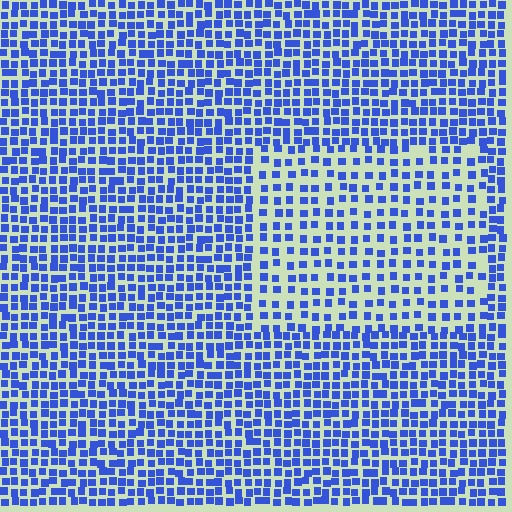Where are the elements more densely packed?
The elements are more densely packed outside the rectangle boundary.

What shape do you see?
I see a rectangle.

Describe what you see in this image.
The image contains small blue elements arranged at two different densities. A rectangle-shaped region is visible where the elements are less densely packed than the surrounding area.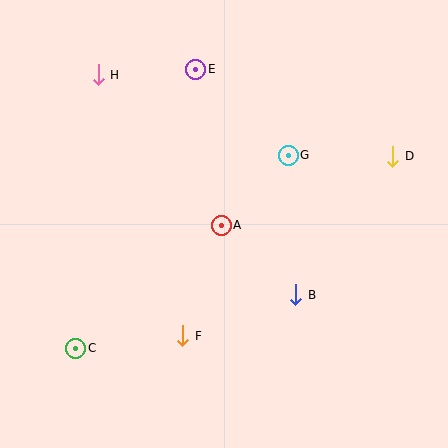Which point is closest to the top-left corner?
Point H is closest to the top-left corner.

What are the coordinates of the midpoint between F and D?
The midpoint between F and D is at (288, 246).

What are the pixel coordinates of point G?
Point G is at (288, 155).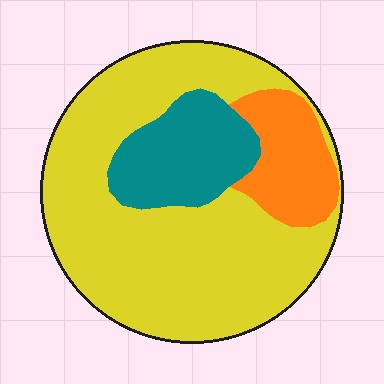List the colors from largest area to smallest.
From largest to smallest: yellow, teal, orange.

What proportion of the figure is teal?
Teal covers about 15% of the figure.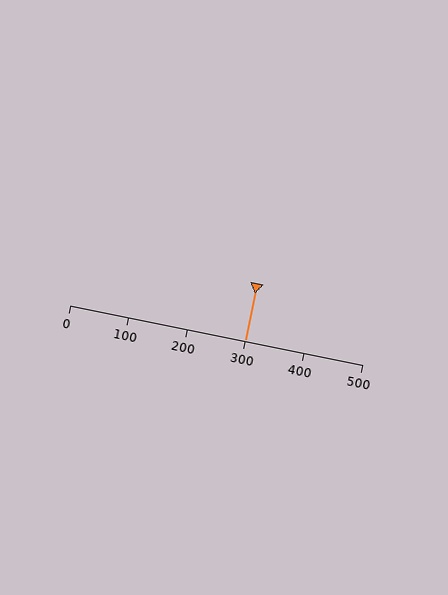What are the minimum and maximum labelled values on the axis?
The axis runs from 0 to 500.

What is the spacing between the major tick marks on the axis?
The major ticks are spaced 100 apart.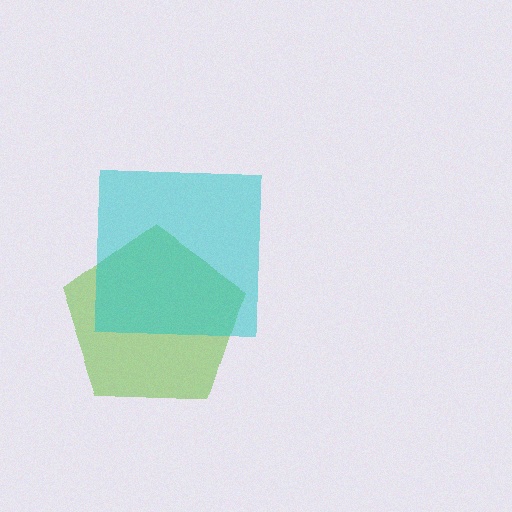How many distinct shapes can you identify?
There are 2 distinct shapes: a lime pentagon, a cyan square.